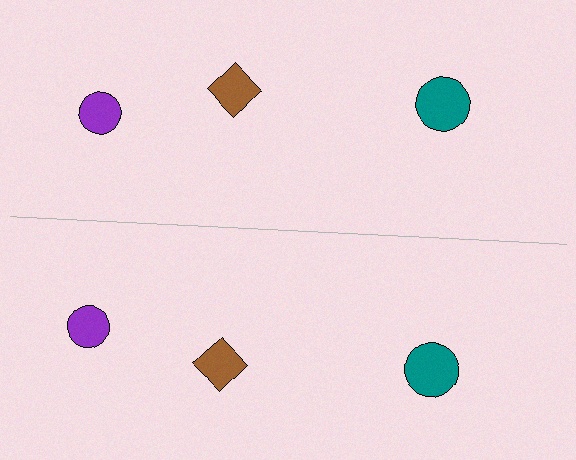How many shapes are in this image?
There are 6 shapes in this image.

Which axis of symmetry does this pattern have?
The pattern has a horizontal axis of symmetry running through the center of the image.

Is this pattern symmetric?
Yes, this pattern has bilateral (reflection) symmetry.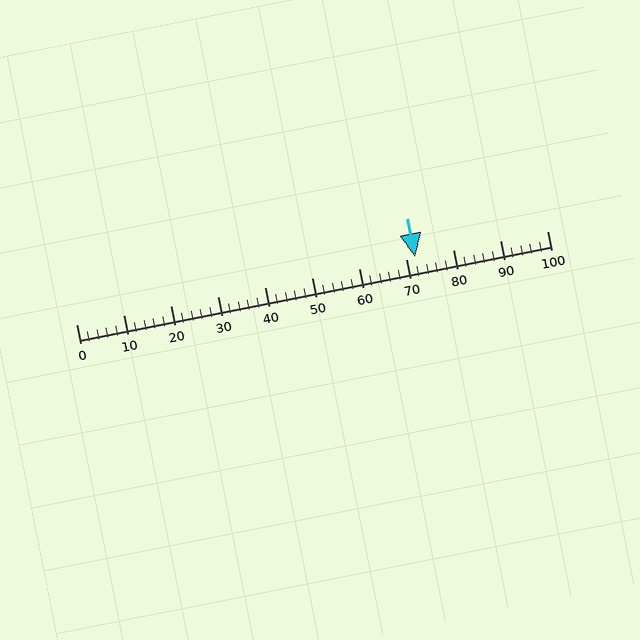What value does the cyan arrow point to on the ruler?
The cyan arrow points to approximately 72.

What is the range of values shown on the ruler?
The ruler shows values from 0 to 100.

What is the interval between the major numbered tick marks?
The major tick marks are spaced 10 units apart.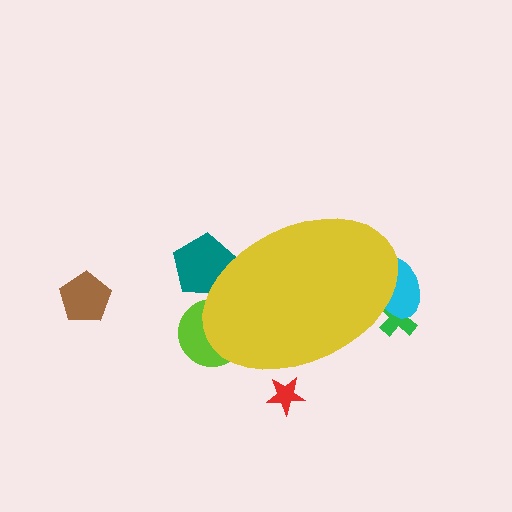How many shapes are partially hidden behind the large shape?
5 shapes are partially hidden.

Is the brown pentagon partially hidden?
No, the brown pentagon is fully visible.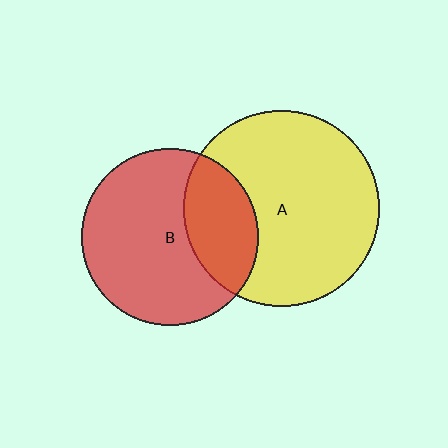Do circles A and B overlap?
Yes.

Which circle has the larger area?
Circle A (yellow).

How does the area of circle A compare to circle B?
Approximately 1.2 times.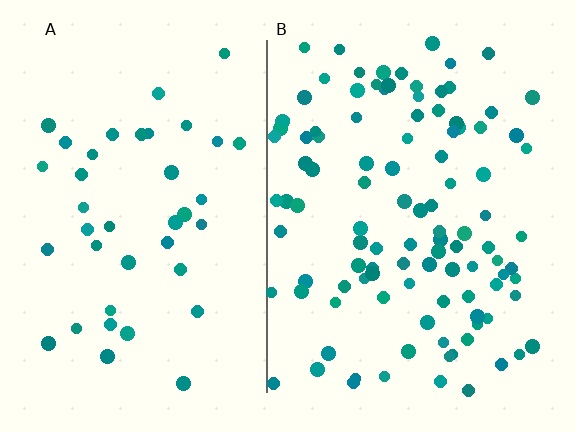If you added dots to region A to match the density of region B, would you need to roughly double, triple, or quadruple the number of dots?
Approximately triple.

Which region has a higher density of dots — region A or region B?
B (the right).